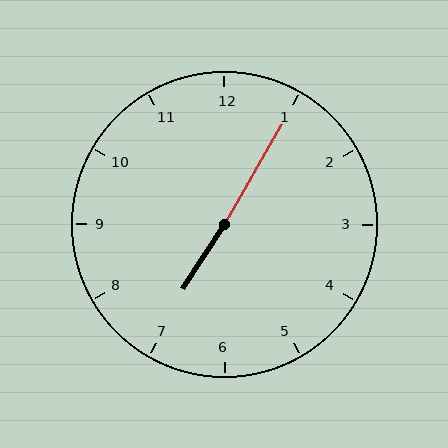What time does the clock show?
7:05.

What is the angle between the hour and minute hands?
Approximately 178 degrees.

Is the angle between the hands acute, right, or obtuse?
It is obtuse.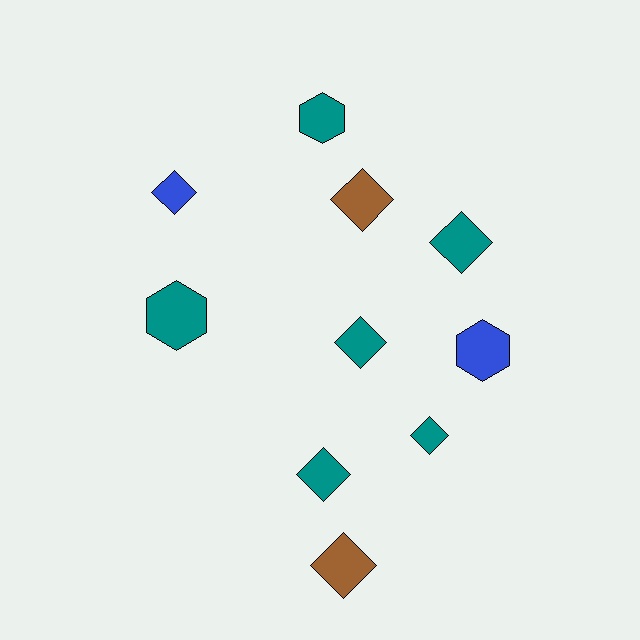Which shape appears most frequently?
Diamond, with 7 objects.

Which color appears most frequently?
Teal, with 6 objects.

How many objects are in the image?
There are 10 objects.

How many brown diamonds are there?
There are 2 brown diamonds.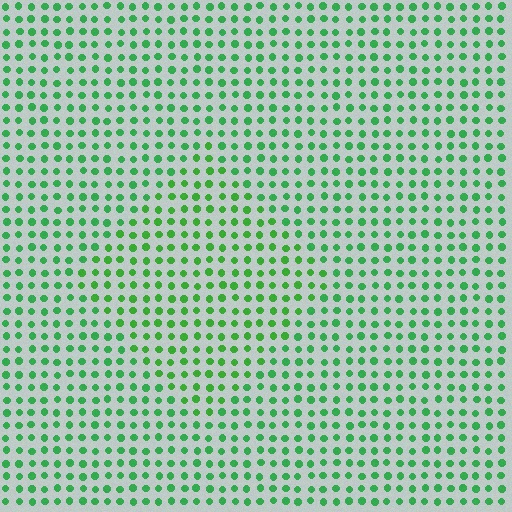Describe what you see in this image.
The image is filled with small green elements in a uniform arrangement. A diamond-shaped region is visible where the elements are tinted to a slightly different hue, forming a subtle color boundary.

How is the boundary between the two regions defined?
The boundary is defined purely by a slight shift in hue (about 17 degrees). Spacing, size, and orientation are identical on both sides.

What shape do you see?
I see a diamond.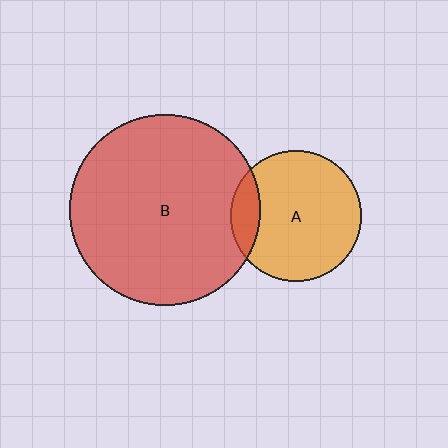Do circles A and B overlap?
Yes.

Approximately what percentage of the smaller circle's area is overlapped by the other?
Approximately 15%.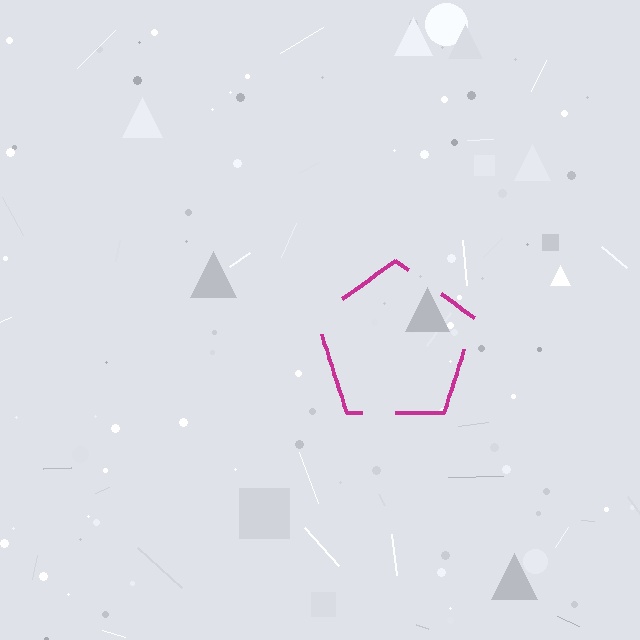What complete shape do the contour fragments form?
The contour fragments form a pentagon.